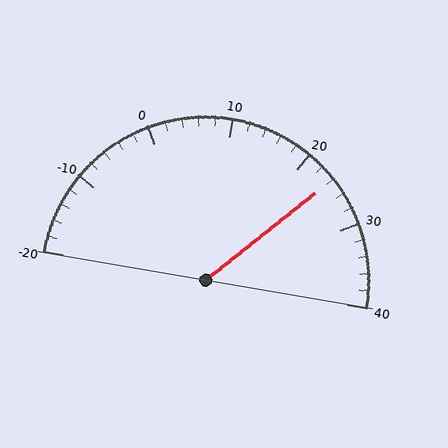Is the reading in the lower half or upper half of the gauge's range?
The reading is in the upper half of the range (-20 to 40).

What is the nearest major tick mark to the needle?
The nearest major tick mark is 20.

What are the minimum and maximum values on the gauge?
The gauge ranges from -20 to 40.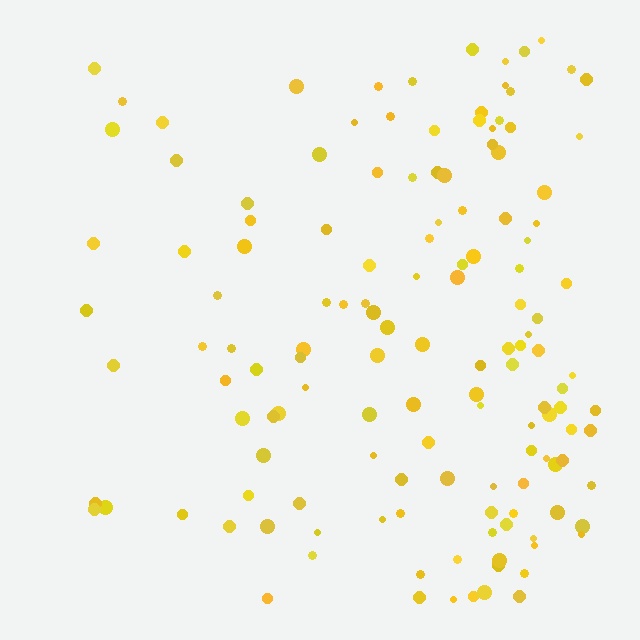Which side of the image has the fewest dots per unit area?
The left.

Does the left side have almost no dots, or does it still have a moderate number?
Still a moderate number, just noticeably fewer than the right.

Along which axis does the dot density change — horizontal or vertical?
Horizontal.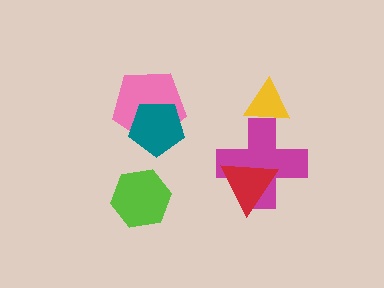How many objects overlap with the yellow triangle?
1 object overlaps with the yellow triangle.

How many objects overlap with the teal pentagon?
1 object overlaps with the teal pentagon.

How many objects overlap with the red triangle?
1 object overlaps with the red triangle.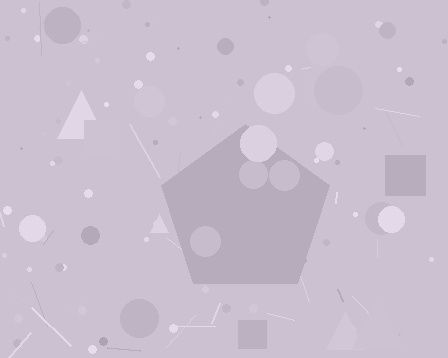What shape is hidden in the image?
A pentagon is hidden in the image.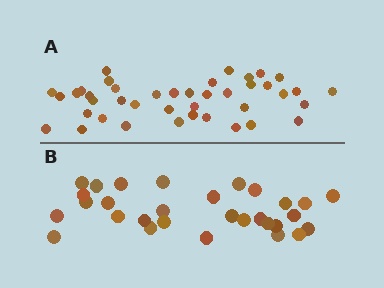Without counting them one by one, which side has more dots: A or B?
Region A (the top region) has more dots.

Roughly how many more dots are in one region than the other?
Region A has roughly 12 or so more dots than region B.